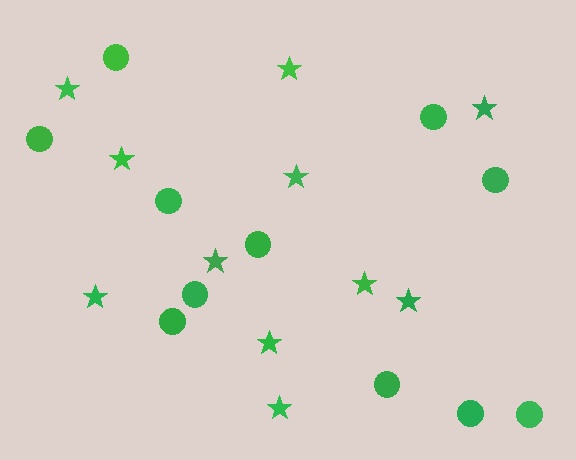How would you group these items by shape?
There are 2 groups: one group of circles (11) and one group of stars (11).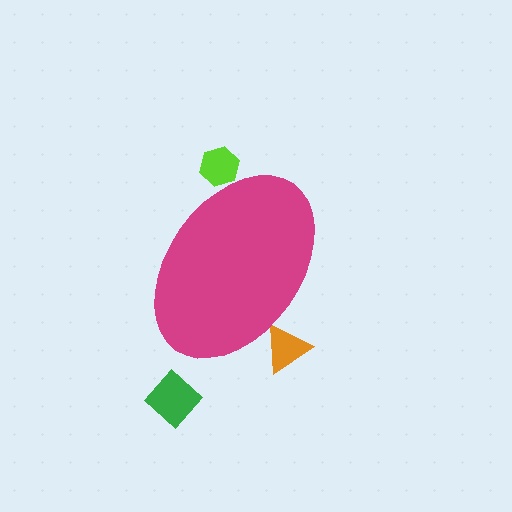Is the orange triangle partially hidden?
Yes, the orange triangle is partially hidden behind the magenta ellipse.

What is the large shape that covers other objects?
A magenta ellipse.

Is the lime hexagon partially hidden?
Yes, the lime hexagon is partially hidden behind the magenta ellipse.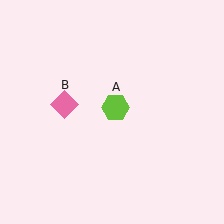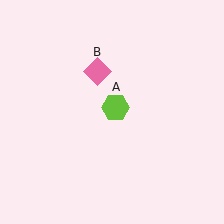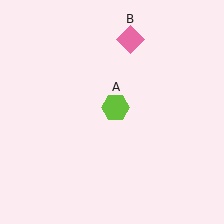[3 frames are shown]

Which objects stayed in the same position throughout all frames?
Lime hexagon (object A) remained stationary.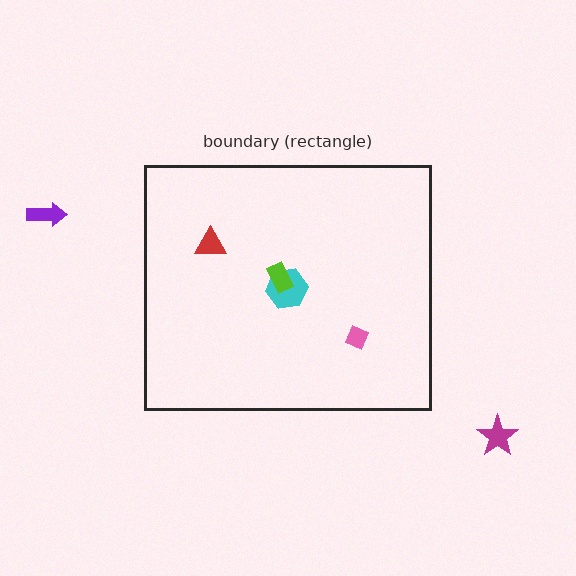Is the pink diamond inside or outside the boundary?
Inside.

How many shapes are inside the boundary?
4 inside, 2 outside.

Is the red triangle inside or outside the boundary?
Inside.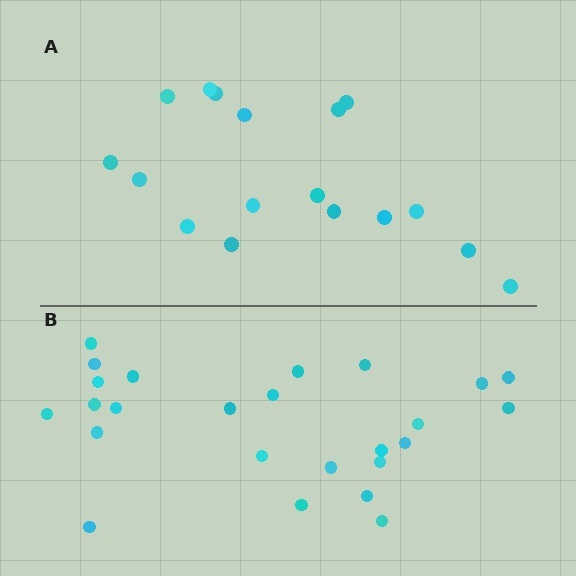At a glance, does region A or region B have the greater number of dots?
Region B (the bottom region) has more dots.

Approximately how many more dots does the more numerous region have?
Region B has roughly 8 or so more dots than region A.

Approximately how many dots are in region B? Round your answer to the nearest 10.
About 20 dots. (The exact count is 25, which rounds to 20.)